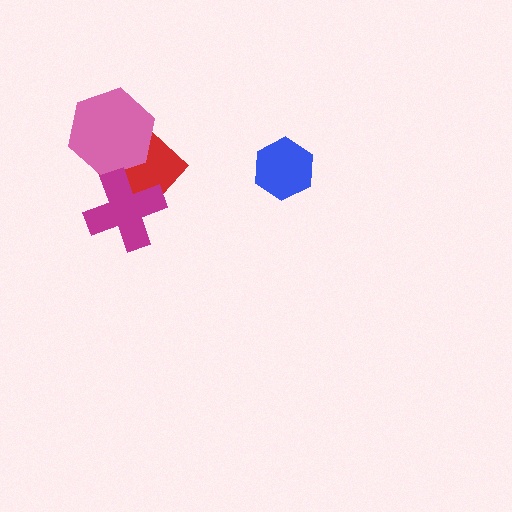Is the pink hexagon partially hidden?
No, no other shape covers it.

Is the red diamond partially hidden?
Yes, it is partially covered by another shape.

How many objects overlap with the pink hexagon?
1 object overlaps with the pink hexagon.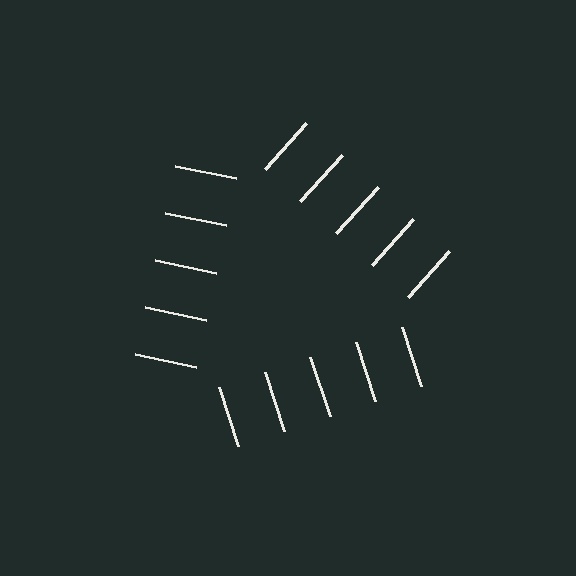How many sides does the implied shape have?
3 sides — the line-ends trace a triangle.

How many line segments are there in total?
15 — 5 along each of the 3 edges.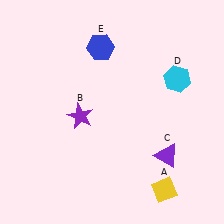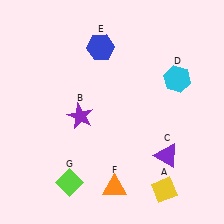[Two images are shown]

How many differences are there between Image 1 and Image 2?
There are 2 differences between the two images.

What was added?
An orange triangle (F), a lime diamond (G) were added in Image 2.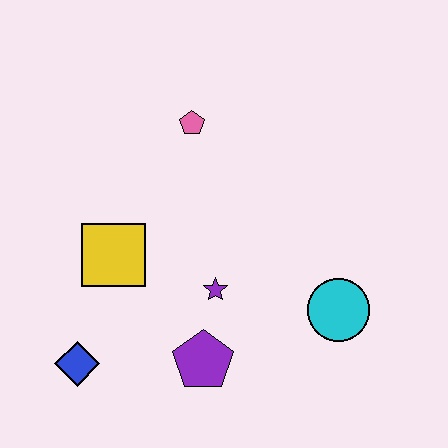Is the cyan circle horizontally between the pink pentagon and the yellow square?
No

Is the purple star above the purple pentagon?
Yes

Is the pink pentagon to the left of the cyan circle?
Yes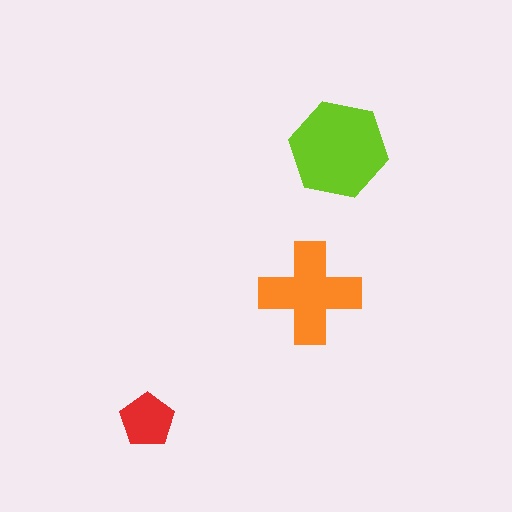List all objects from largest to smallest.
The lime hexagon, the orange cross, the red pentagon.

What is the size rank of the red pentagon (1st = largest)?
3rd.